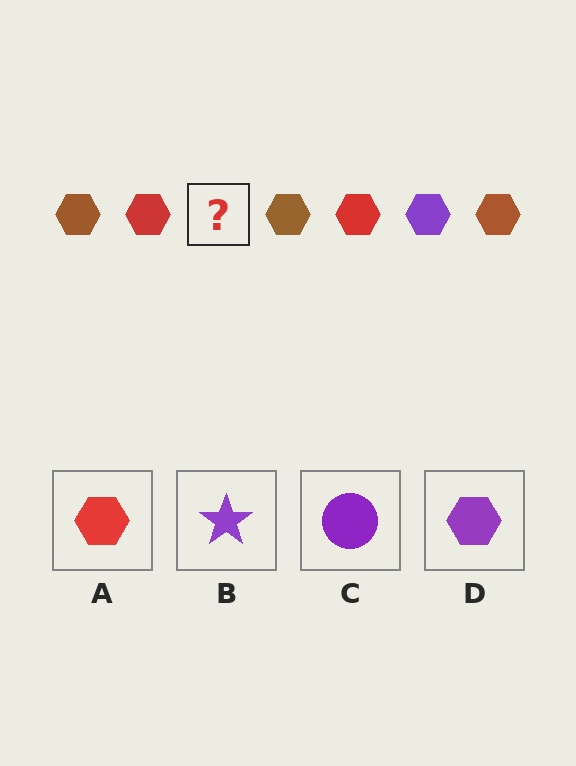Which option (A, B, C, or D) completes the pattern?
D.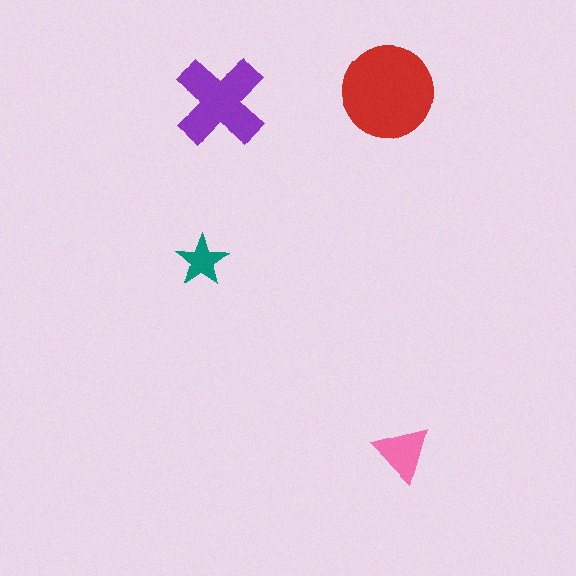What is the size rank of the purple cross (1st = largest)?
2nd.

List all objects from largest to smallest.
The red circle, the purple cross, the pink triangle, the teal star.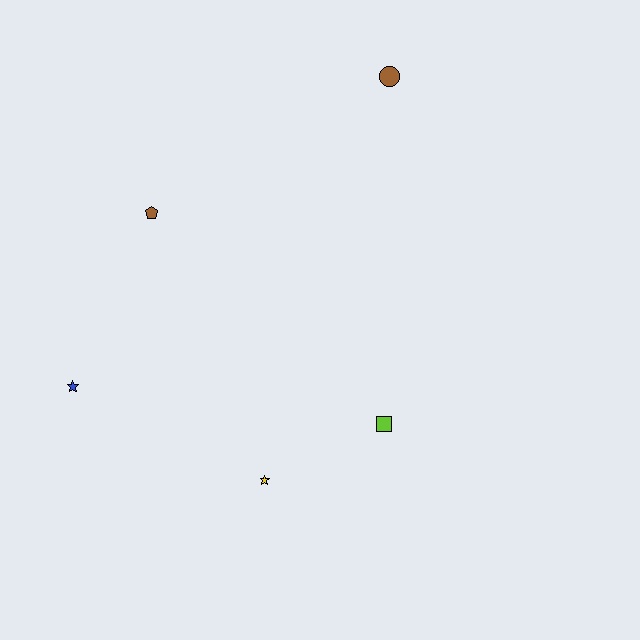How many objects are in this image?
There are 5 objects.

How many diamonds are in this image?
There are no diamonds.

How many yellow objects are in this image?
There is 1 yellow object.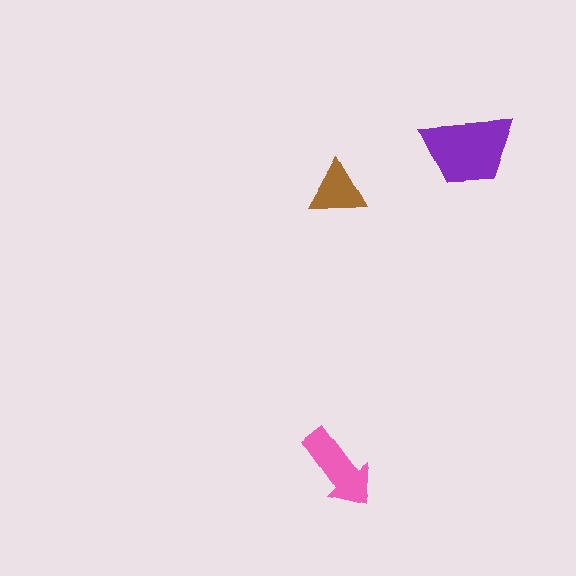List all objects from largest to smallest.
The purple trapezoid, the pink arrow, the brown triangle.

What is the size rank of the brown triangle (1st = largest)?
3rd.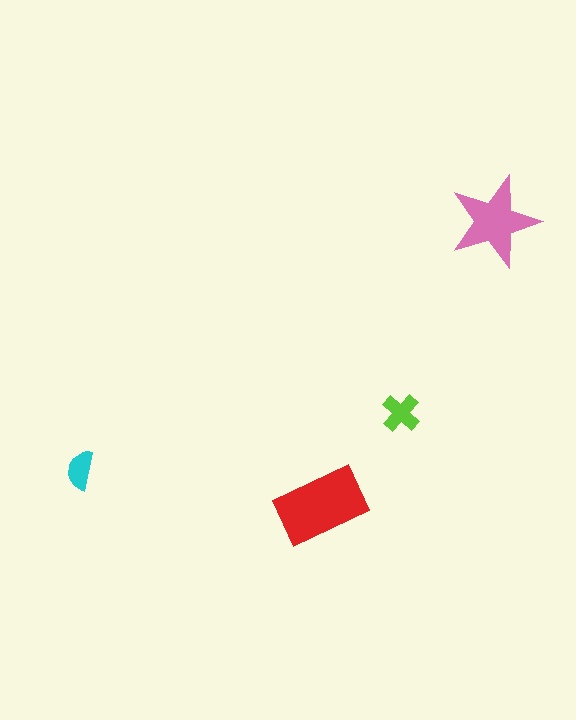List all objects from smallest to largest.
The cyan semicircle, the lime cross, the pink star, the red rectangle.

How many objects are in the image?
There are 4 objects in the image.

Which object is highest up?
The pink star is topmost.